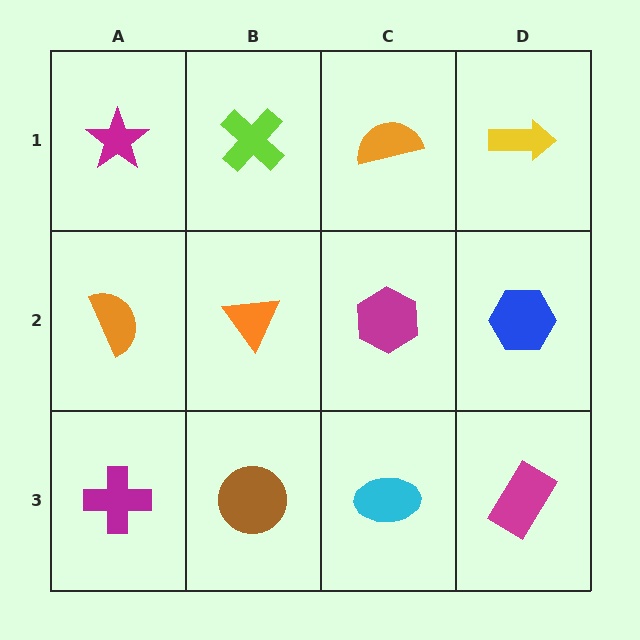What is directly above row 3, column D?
A blue hexagon.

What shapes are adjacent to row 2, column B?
A lime cross (row 1, column B), a brown circle (row 3, column B), an orange semicircle (row 2, column A), a magenta hexagon (row 2, column C).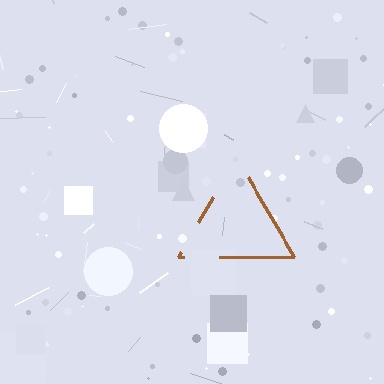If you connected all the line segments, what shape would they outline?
They would outline a triangle.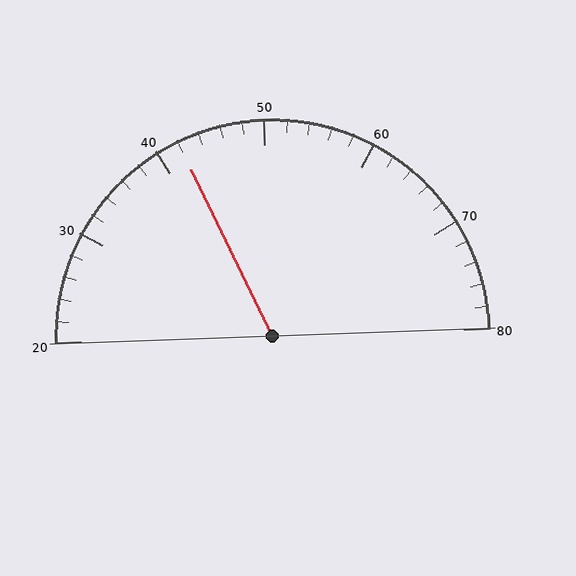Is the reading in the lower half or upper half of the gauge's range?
The reading is in the lower half of the range (20 to 80).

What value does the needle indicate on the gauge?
The needle indicates approximately 42.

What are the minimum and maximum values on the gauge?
The gauge ranges from 20 to 80.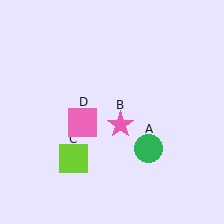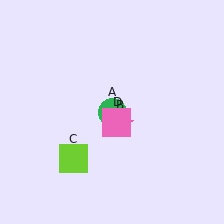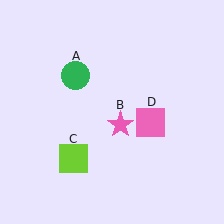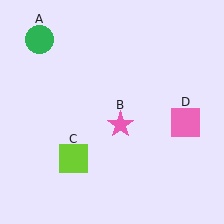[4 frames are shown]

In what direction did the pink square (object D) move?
The pink square (object D) moved right.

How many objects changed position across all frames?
2 objects changed position: green circle (object A), pink square (object D).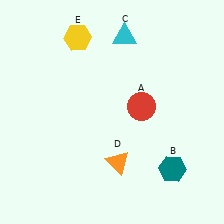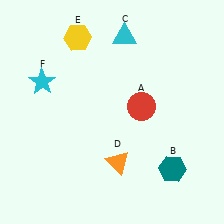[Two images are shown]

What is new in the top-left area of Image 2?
A cyan star (F) was added in the top-left area of Image 2.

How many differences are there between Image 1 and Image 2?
There is 1 difference between the two images.